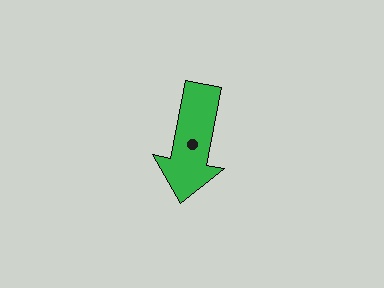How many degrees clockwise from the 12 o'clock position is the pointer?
Approximately 191 degrees.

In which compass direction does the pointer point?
South.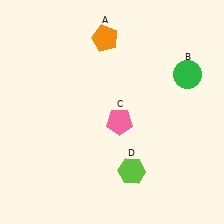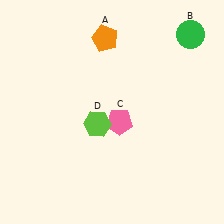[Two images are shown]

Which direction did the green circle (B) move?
The green circle (B) moved up.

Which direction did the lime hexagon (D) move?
The lime hexagon (D) moved up.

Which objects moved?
The objects that moved are: the green circle (B), the lime hexagon (D).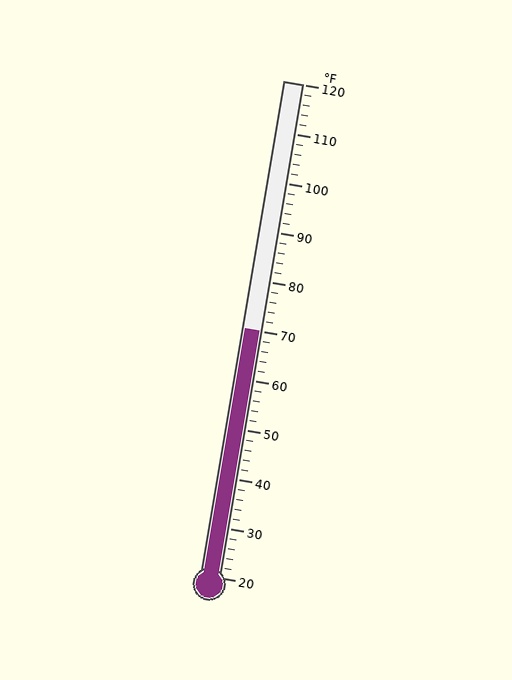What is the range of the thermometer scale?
The thermometer scale ranges from 20°F to 120°F.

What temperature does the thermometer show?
The thermometer shows approximately 70°F.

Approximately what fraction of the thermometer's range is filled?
The thermometer is filled to approximately 50% of its range.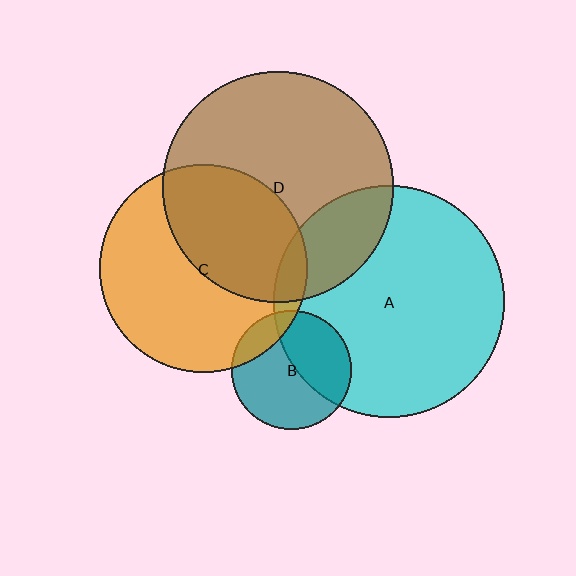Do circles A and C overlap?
Yes.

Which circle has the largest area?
Circle A (cyan).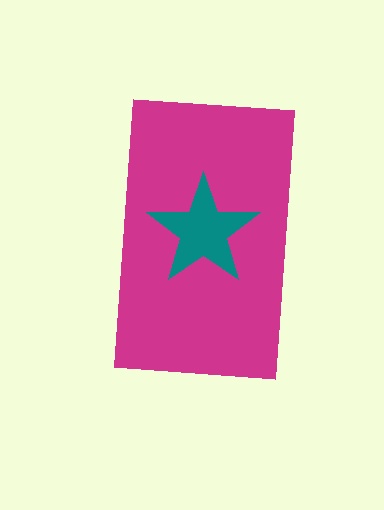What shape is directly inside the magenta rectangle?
The teal star.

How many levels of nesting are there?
2.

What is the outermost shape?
The magenta rectangle.